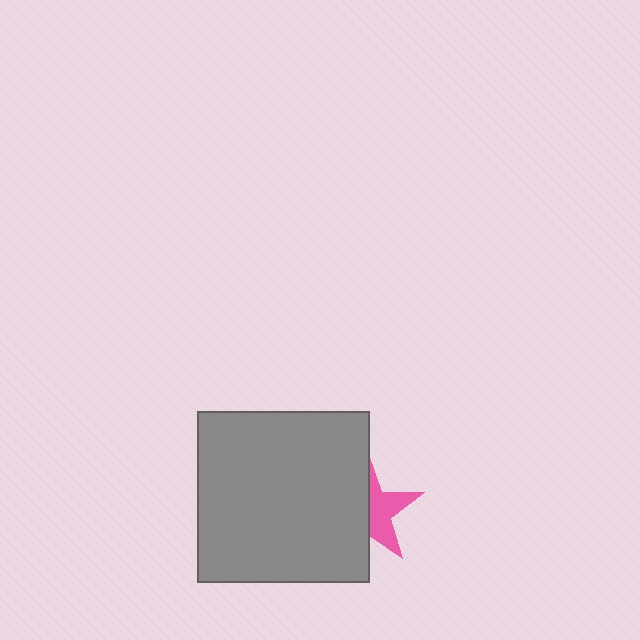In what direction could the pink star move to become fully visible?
The pink star could move right. That would shift it out from behind the gray square entirely.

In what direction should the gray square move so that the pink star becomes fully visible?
The gray square should move left. That is the shortest direction to clear the overlap and leave the pink star fully visible.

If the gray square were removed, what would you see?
You would see the complete pink star.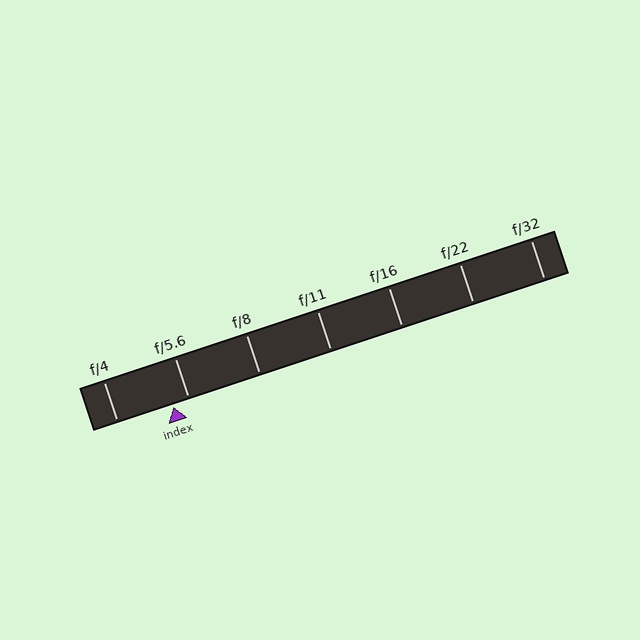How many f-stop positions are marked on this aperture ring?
There are 7 f-stop positions marked.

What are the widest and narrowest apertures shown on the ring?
The widest aperture shown is f/4 and the narrowest is f/32.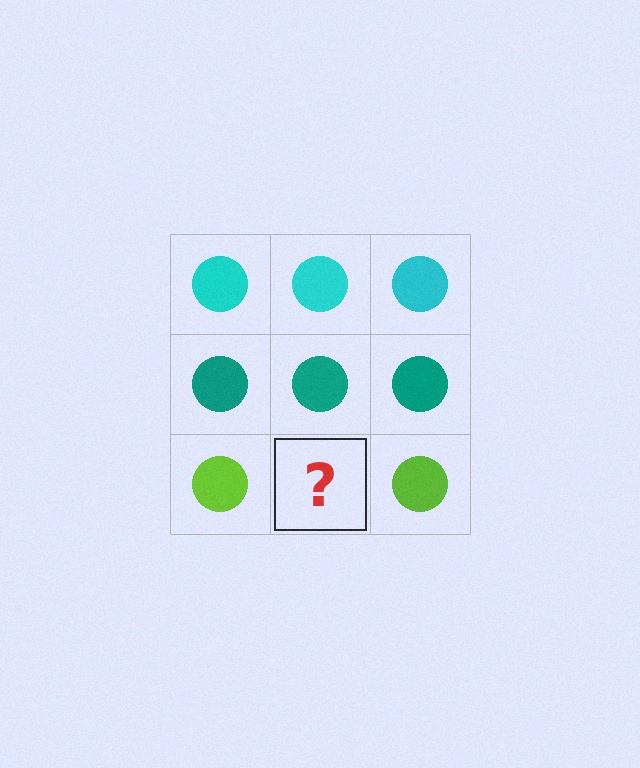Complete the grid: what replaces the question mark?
The question mark should be replaced with a lime circle.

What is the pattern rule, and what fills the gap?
The rule is that each row has a consistent color. The gap should be filled with a lime circle.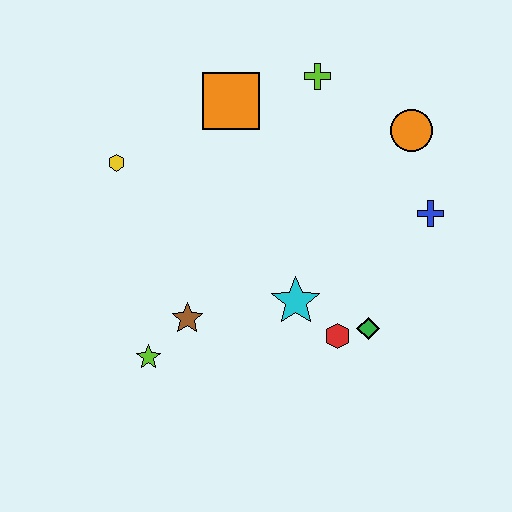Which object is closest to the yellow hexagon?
The orange square is closest to the yellow hexagon.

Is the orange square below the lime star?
No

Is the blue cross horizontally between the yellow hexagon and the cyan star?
No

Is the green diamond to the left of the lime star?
No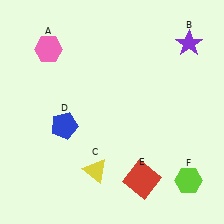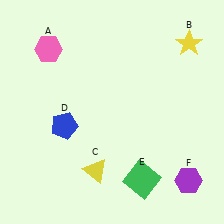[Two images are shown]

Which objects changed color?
B changed from purple to yellow. E changed from red to green. F changed from lime to purple.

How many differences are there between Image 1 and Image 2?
There are 3 differences between the two images.